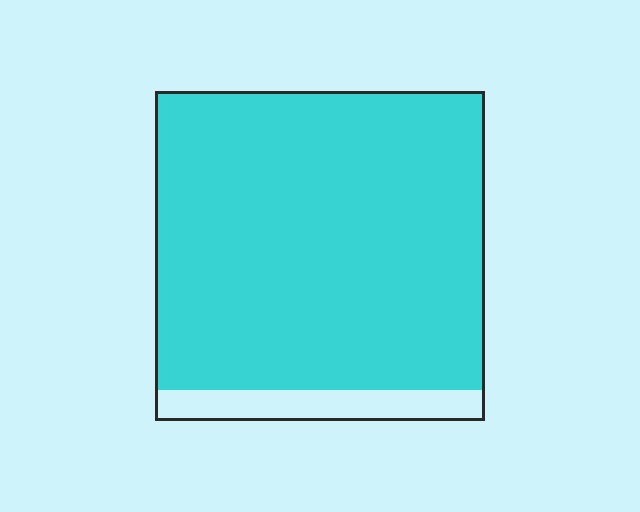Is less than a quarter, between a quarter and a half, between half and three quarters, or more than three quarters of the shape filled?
More than three quarters.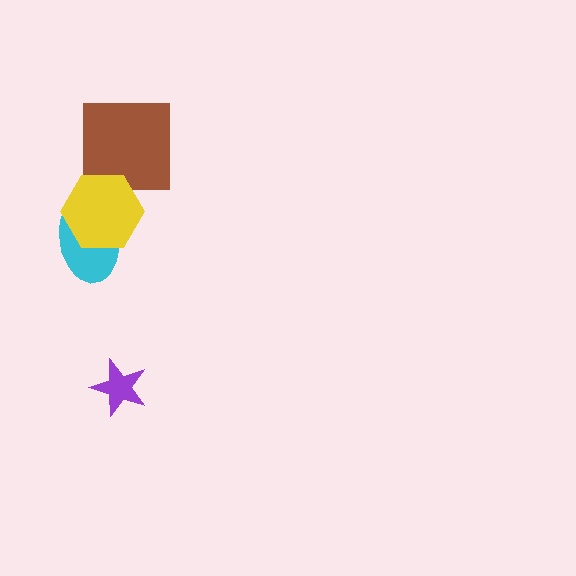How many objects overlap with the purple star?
0 objects overlap with the purple star.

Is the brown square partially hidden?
Yes, it is partially covered by another shape.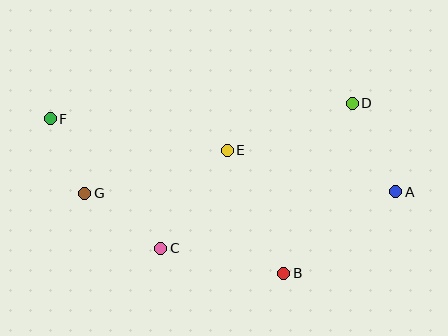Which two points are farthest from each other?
Points A and F are farthest from each other.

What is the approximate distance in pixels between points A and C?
The distance between A and C is approximately 242 pixels.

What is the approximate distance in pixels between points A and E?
The distance between A and E is approximately 173 pixels.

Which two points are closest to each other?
Points F and G are closest to each other.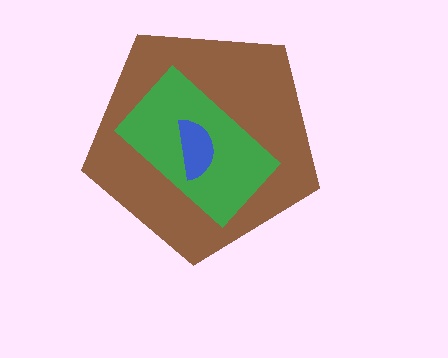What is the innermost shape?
The blue semicircle.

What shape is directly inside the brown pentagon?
The green rectangle.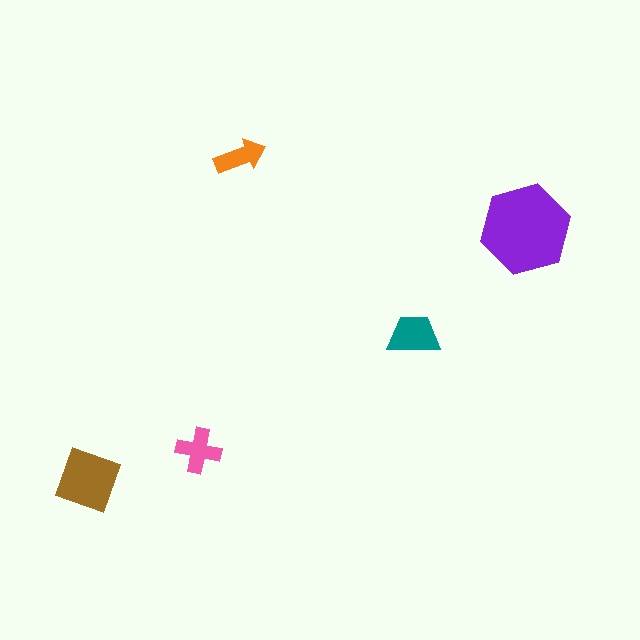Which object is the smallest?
The orange arrow.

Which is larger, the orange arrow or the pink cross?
The pink cross.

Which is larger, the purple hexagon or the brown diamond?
The purple hexagon.